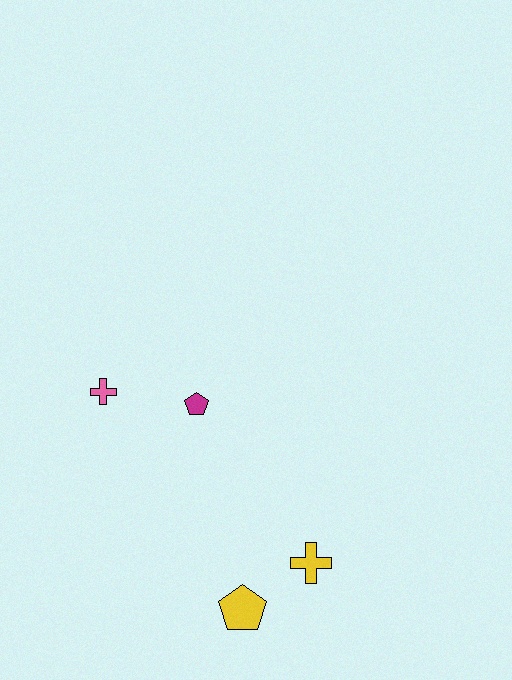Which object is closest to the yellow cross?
The yellow pentagon is closest to the yellow cross.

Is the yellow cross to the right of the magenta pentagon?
Yes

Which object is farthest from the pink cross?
The yellow cross is farthest from the pink cross.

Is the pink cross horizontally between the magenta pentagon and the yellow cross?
No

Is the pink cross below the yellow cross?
No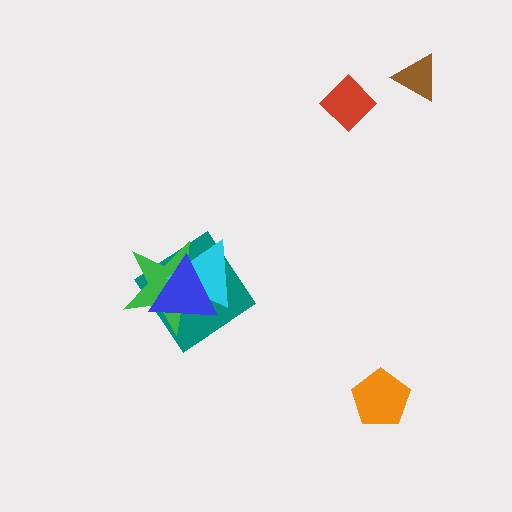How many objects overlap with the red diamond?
0 objects overlap with the red diamond.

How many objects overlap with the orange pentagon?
0 objects overlap with the orange pentagon.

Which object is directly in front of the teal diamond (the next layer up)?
The green star is directly in front of the teal diamond.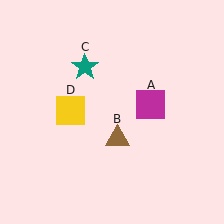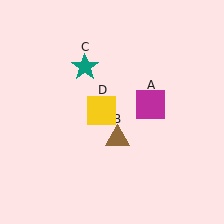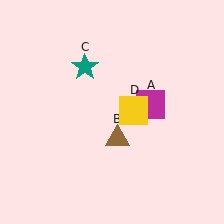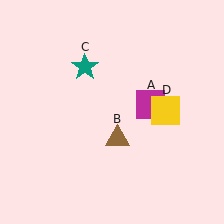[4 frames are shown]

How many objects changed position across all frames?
1 object changed position: yellow square (object D).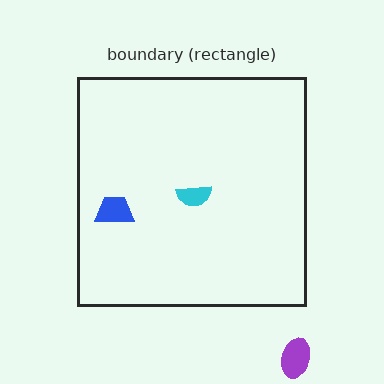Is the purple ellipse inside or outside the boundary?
Outside.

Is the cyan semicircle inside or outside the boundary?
Inside.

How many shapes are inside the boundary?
2 inside, 1 outside.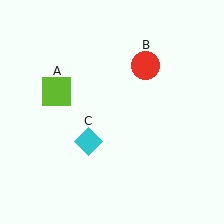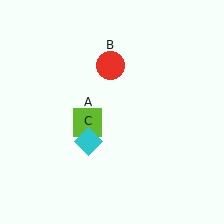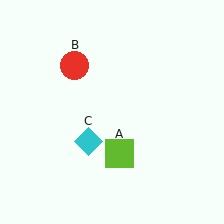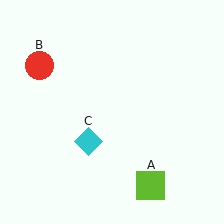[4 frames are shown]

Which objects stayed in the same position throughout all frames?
Cyan diamond (object C) remained stationary.